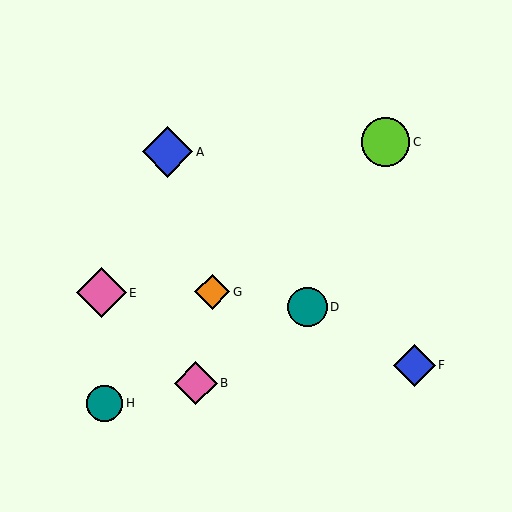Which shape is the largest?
The blue diamond (labeled A) is the largest.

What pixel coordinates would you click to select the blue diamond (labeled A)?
Click at (168, 152) to select the blue diamond A.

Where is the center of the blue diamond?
The center of the blue diamond is at (414, 365).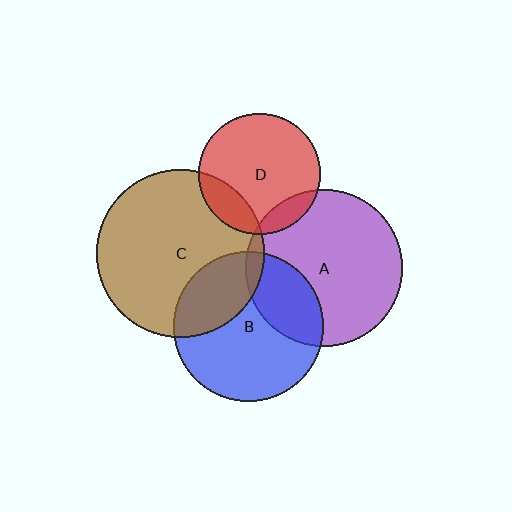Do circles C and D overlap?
Yes.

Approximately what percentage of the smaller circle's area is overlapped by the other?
Approximately 15%.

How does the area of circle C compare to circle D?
Approximately 1.9 times.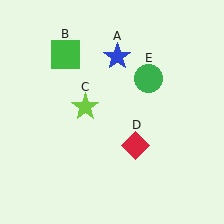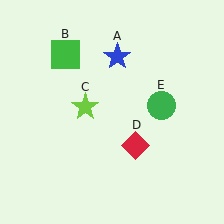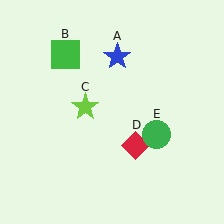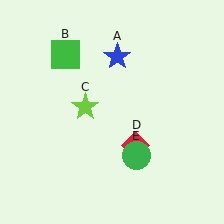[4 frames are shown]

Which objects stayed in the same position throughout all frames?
Blue star (object A) and green square (object B) and lime star (object C) and red diamond (object D) remained stationary.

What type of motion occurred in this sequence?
The green circle (object E) rotated clockwise around the center of the scene.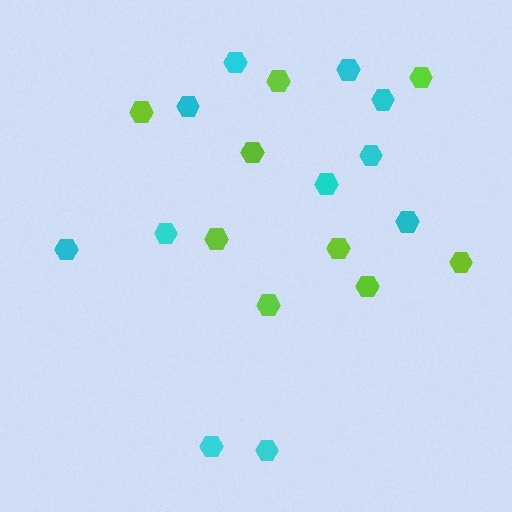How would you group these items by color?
There are 2 groups: one group of lime hexagons (9) and one group of cyan hexagons (11).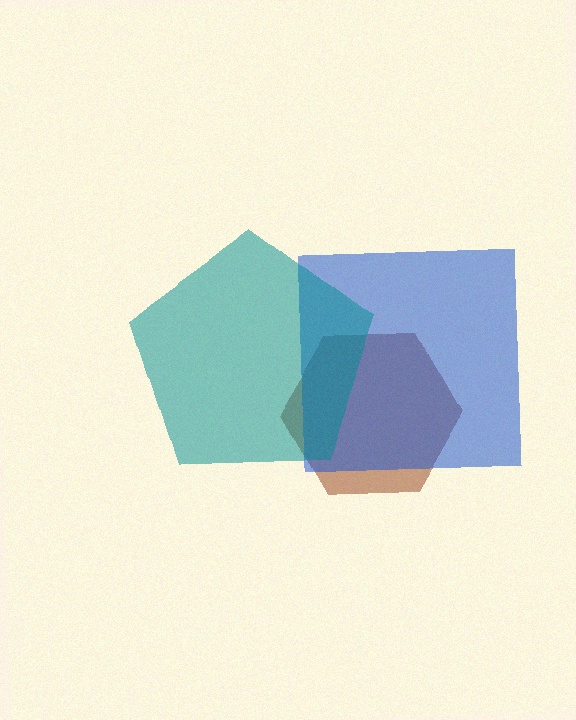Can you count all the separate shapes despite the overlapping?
Yes, there are 3 separate shapes.